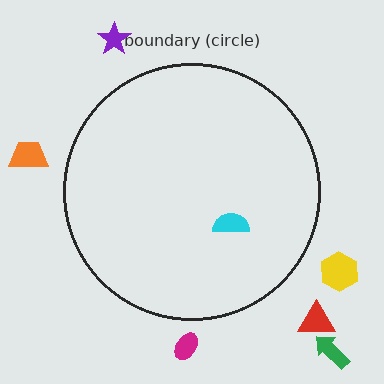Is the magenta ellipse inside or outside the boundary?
Outside.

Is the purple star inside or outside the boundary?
Outside.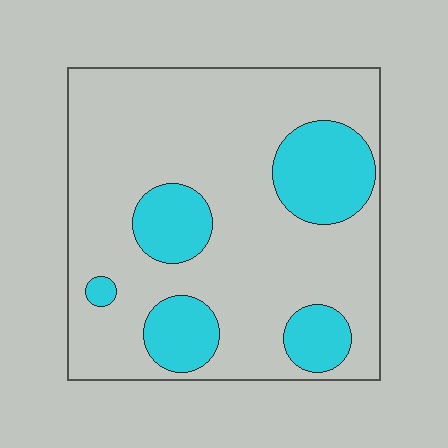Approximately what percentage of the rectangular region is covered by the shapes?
Approximately 25%.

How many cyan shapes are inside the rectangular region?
5.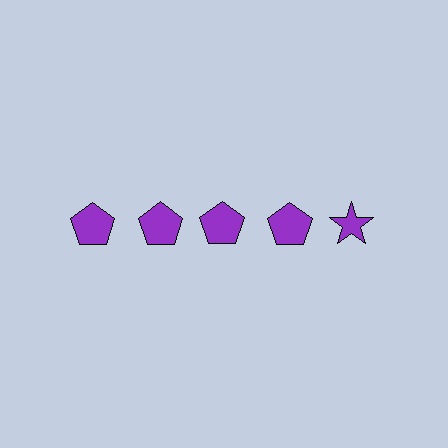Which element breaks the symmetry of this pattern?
The purple star in the top row, rightmost column breaks the symmetry. All other shapes are purple pentagons.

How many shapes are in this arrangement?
There are 5 shapes arranged in a grid pattern.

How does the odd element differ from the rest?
It has a different shape: star instead of pentagon.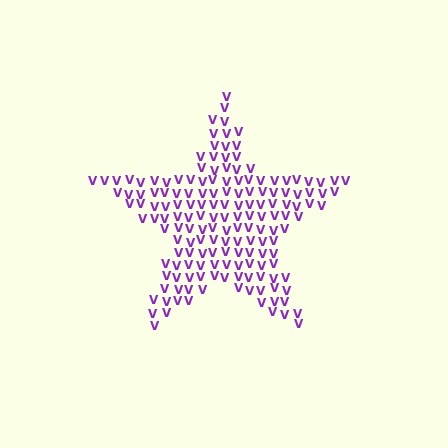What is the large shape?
The large shape is a star.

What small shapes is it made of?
It is made of small letter V's.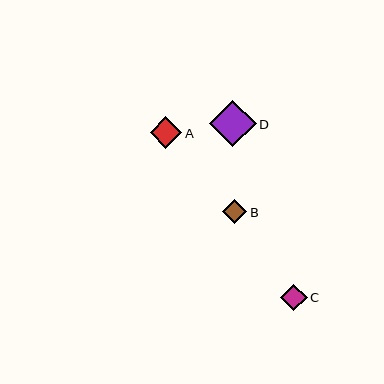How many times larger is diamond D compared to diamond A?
Diamond D is approximately 1.5 times the size of diamond A.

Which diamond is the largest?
Diamond D is the largest with a size of approximately 46 pixels.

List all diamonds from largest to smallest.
From largest to smallest: D, A, C, B.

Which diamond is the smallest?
Diamond B is the smallest with a size of approximately 24 pixels.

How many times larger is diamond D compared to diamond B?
Diamond D is approximately 1.9 times the size of diamond B.